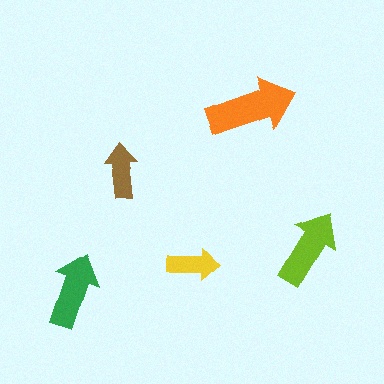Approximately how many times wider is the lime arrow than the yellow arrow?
About 1.5 times wider.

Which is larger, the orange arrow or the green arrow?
The orange one.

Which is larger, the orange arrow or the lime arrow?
The orange one.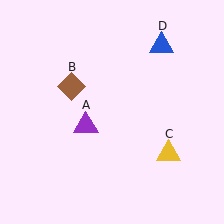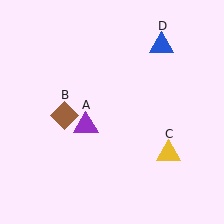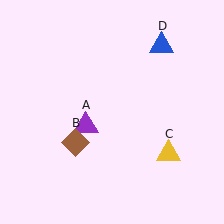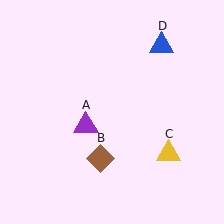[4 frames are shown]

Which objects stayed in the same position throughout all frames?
Purple triangle (object A) and yellow triangle (object C) and blue triangle (object D) remained stationary.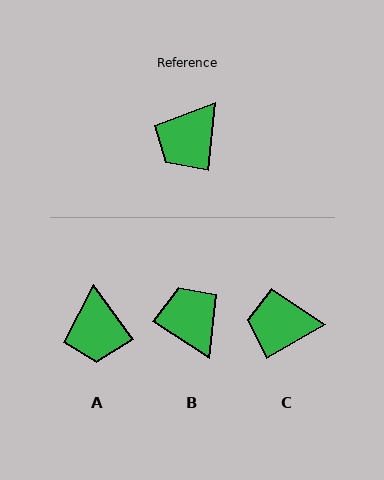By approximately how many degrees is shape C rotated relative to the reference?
Approximately 54 degrees clockwise.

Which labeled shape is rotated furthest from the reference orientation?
B, about 117 degrees away.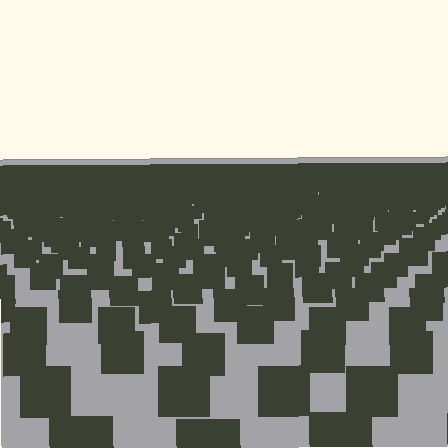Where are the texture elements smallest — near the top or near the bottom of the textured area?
Near the top.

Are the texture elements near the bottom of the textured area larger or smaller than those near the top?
Larger. Near the bottom, elements are closer to the viewer and appear at a bigger on-screen size.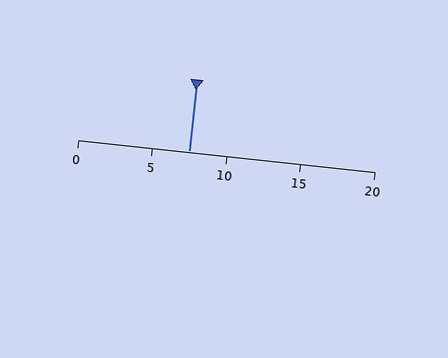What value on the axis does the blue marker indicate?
The marker indicates approximately 7.5.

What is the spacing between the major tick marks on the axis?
The major ticks are spaced 5 apart.